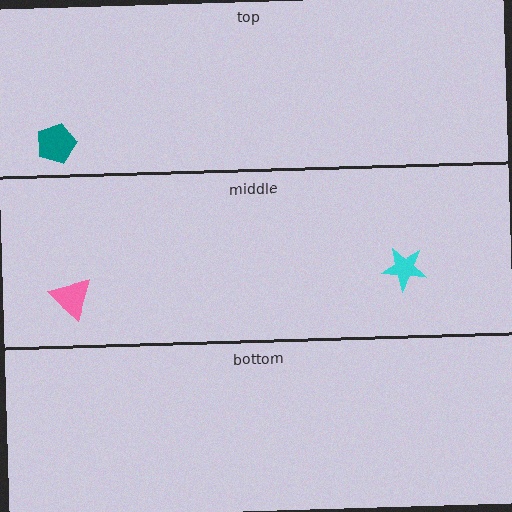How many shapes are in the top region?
1.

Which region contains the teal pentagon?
The top region.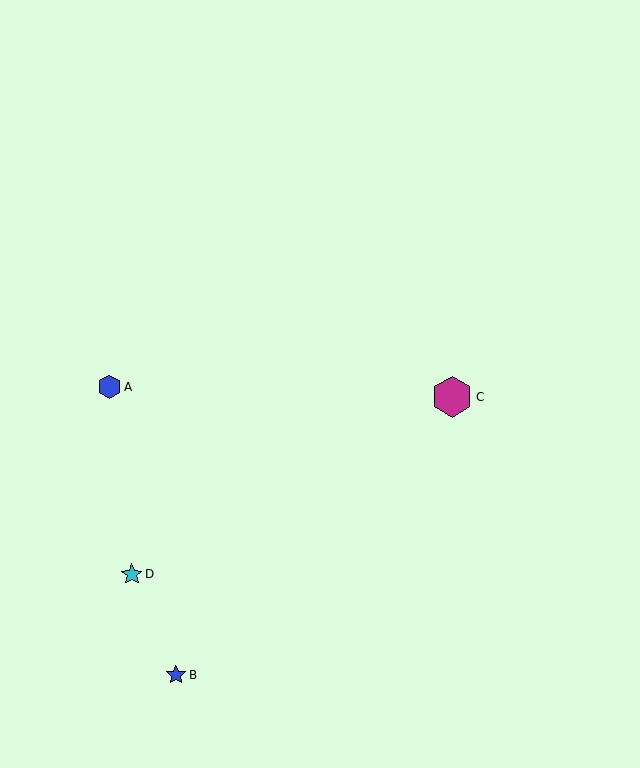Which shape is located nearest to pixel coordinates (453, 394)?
The magenta hexagon (labeled C) at (452, 397) is nearest to that location.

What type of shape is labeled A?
Shape A is a blue hexagon.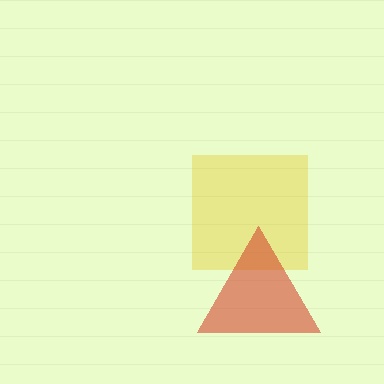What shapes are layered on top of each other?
The layered shapes are: a yellow square, a red triangle.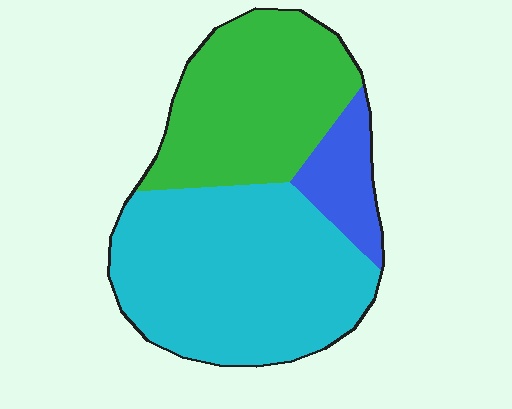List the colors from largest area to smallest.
From largest to smallest: cyan, green, blue.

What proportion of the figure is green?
Green covers roughly 35% of the figure.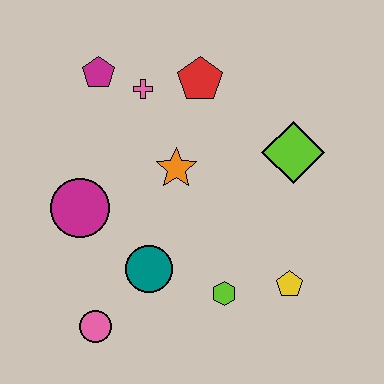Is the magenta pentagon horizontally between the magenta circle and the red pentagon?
Yes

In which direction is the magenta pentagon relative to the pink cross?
The magenta pentagon is to the left of the pink cross.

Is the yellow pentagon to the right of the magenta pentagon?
Yes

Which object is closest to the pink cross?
The magenta pentagon is closest to the pink cross.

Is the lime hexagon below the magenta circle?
Yes